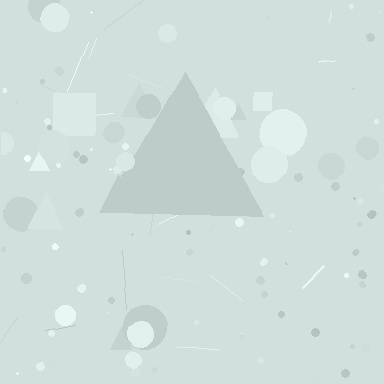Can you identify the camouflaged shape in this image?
The camouflaged shape is a triangle.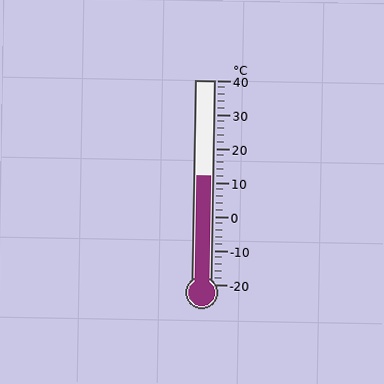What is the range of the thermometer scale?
The thermometer scale ranges from -20°C to 40°C.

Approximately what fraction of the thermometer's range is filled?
The thermometer is filled to approximately 55% of its range.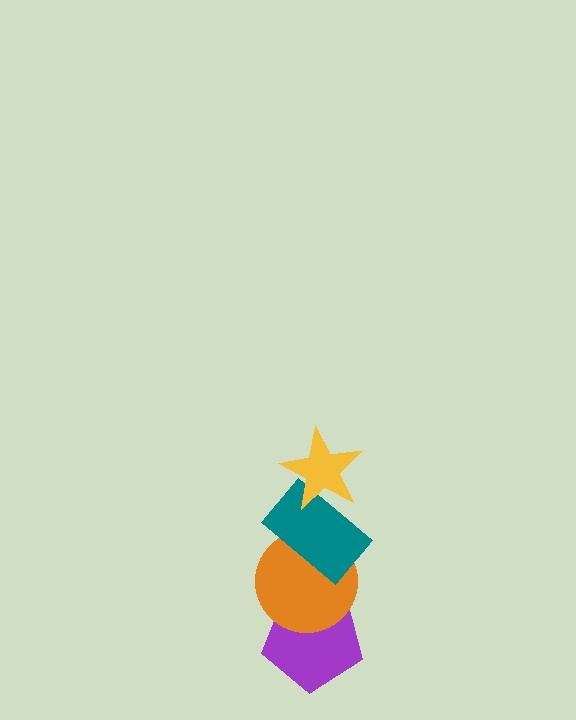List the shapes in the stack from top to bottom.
From top to bottom: the yellow star, the teal rectangle, the orange circle, the purple pentagon.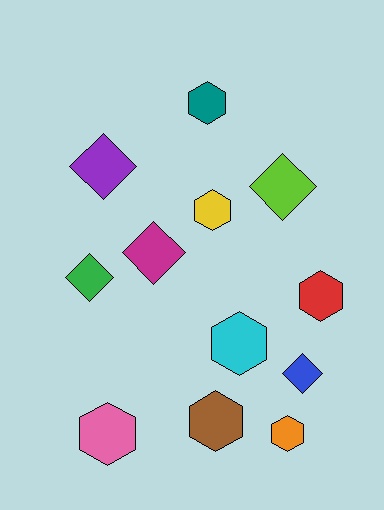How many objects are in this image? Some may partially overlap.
There are 12 objects.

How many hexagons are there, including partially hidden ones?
There are 7 hexagons.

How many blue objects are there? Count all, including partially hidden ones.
There is 1 blue object.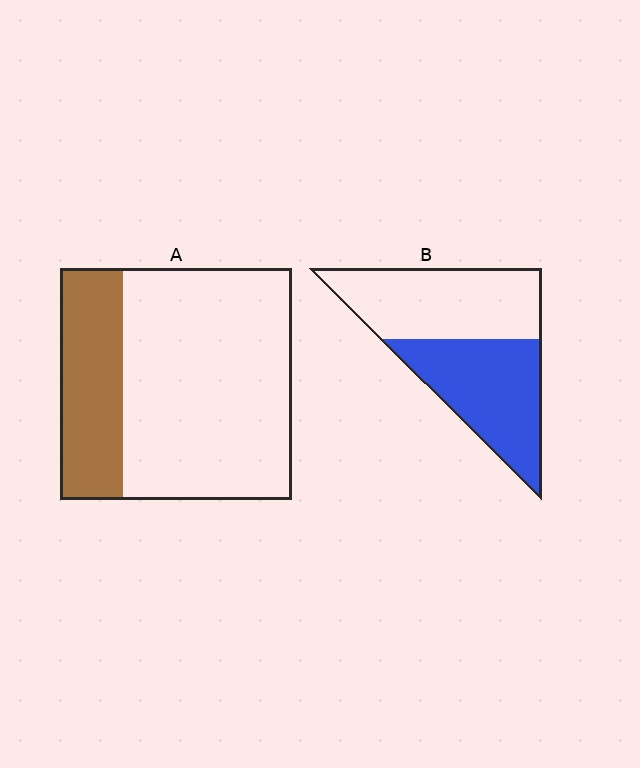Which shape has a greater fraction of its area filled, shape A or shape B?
Shape B.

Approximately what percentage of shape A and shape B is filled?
A is approximately 25% and B is approximately 50%.